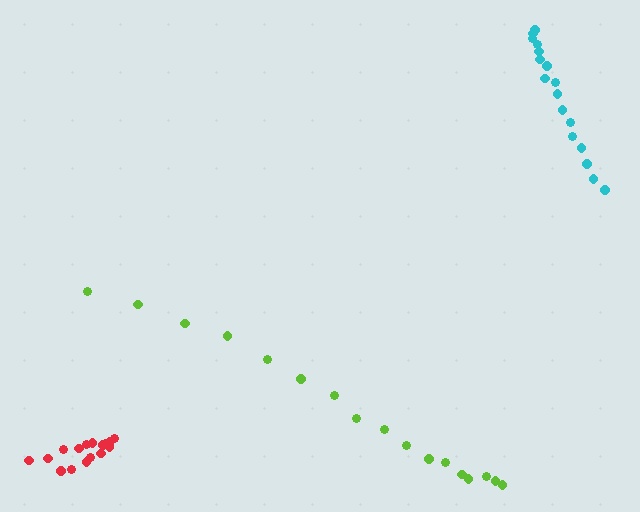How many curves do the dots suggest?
There are 3 distinct paths.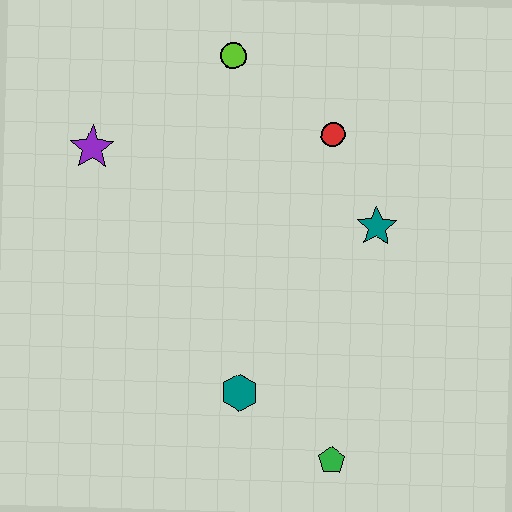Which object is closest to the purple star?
The lime circle is closest to the purple star.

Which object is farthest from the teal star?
The purple star is farthest from the teal star.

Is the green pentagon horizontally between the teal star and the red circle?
Yes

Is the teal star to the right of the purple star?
Yes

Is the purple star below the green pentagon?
No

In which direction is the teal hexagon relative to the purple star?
The teal hexagon is below the purple star.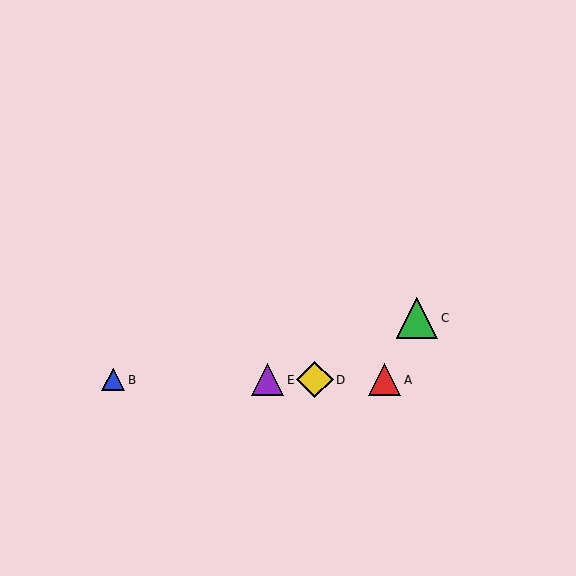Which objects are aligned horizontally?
Objects A, B, D, E are aligned horizontally.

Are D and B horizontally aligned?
Yes, both are at y≈380.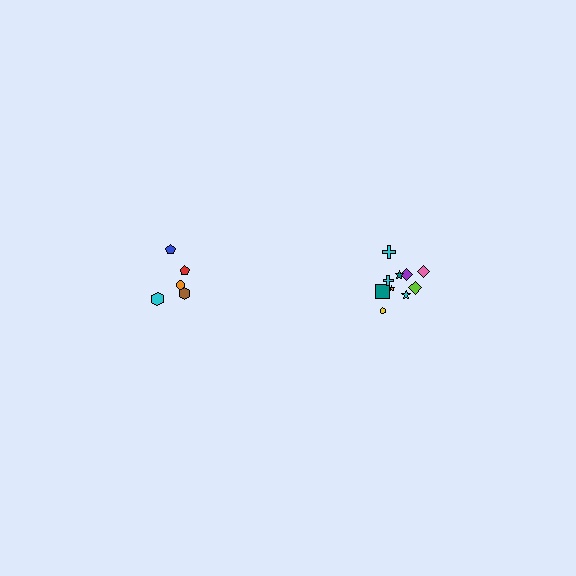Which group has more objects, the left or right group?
The right group.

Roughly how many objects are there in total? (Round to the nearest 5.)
Roughly 15 objects in total.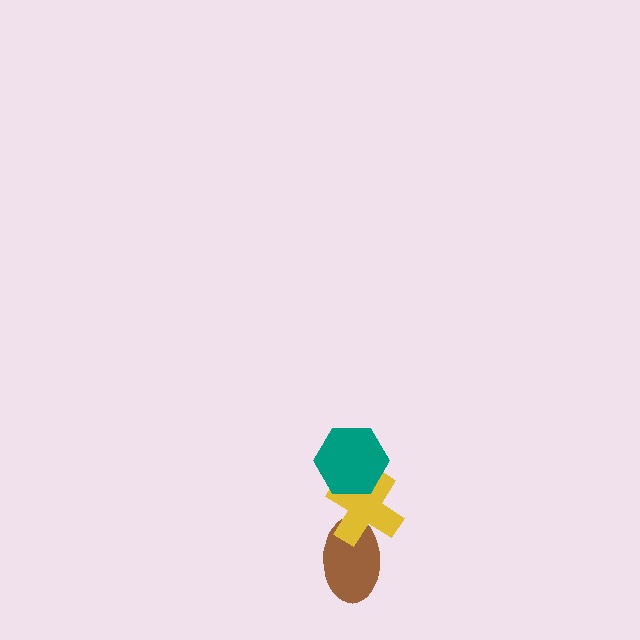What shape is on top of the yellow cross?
The teal hexagon is on top of the yellow cross.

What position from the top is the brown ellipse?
The brown ellipse is 3rd from the top.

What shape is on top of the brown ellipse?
The yellow cross is on top of the brown ellipse.